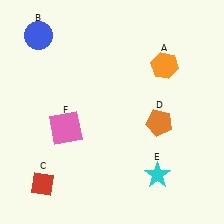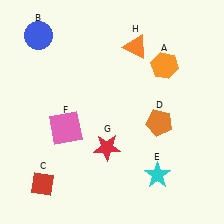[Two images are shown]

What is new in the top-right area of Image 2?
An orange triangle (H) was added in the top-right area of Image 2.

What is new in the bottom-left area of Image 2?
A red star (G) was added in the bottom-left area of Image 2.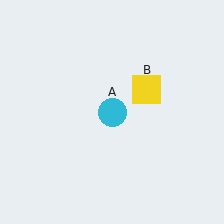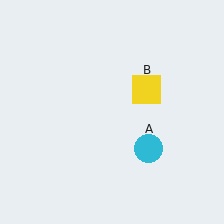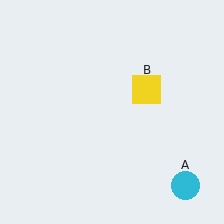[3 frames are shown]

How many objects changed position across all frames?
1 object changed position: cyan circle (object A).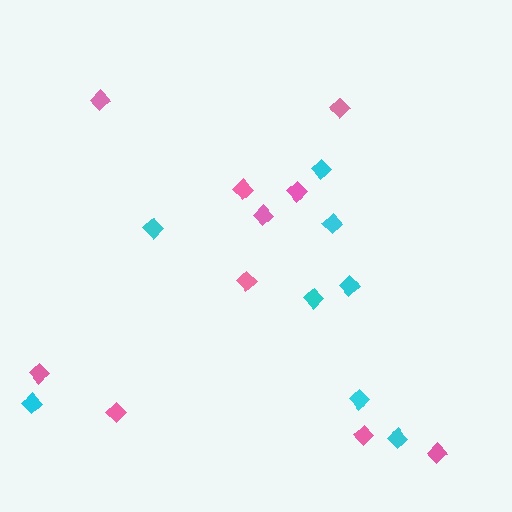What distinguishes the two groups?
There are 2 groups: one group of pink diamonds (10) and one group of cyan diamonds (8).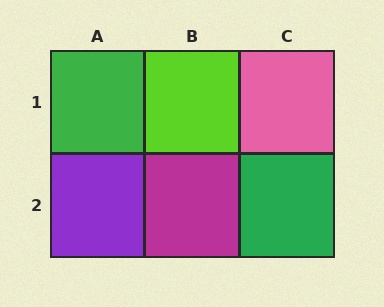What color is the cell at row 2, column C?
Green.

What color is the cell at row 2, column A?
Purple.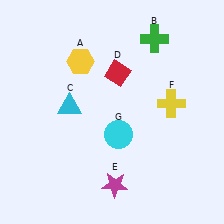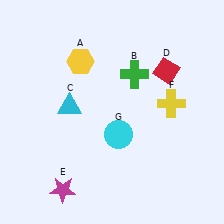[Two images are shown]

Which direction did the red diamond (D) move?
The red diamond (D) moved right.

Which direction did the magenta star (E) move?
The magenta star (E) moved left.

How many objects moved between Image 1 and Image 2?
3 objects moved between the two images.